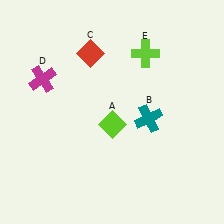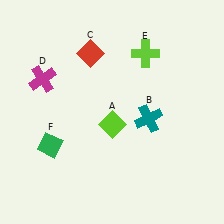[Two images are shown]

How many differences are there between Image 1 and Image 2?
There is 1 difference between the two images.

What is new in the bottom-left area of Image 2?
A green diamond (F) was added in the bottom-left area of Image 2.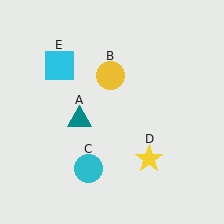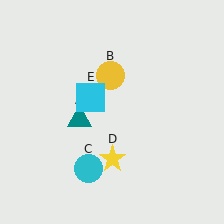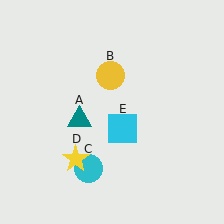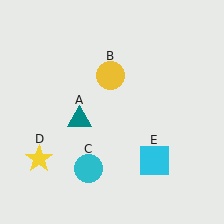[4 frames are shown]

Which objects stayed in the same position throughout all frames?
Teal triangle (object A) and yellow circle (object B) and cyan circle (object C) remained stationary.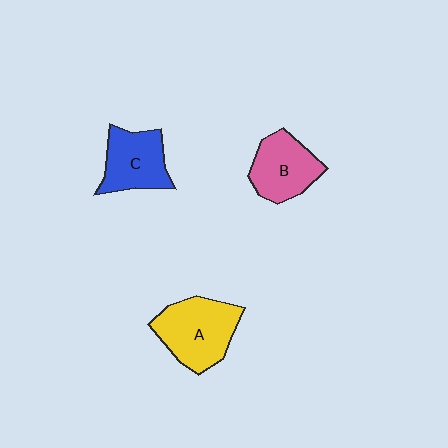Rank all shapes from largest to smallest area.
From largest to smallest: A (yellow), B (pink), C (blue).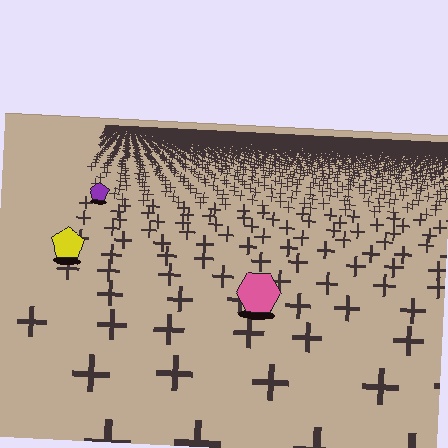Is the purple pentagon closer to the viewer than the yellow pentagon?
No. The yellow pentagon is closer — you can tell from the texture gradient: the ground texture is coarser near it.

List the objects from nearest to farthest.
From nearest to farthest: the pink hexagon, the yellow pentagon, the purple pentagon.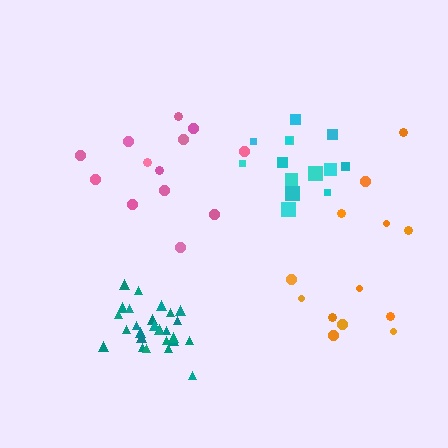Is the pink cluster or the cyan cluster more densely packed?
Cyan.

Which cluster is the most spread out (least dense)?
Orange.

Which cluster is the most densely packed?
Teal.